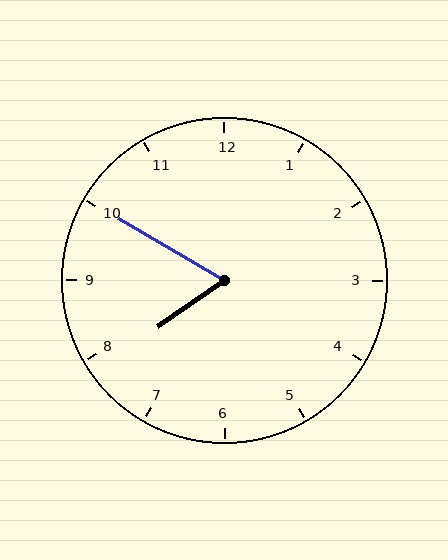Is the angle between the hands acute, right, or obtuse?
It is acute.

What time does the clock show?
7:50.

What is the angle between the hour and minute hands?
Approximately 65 degrees.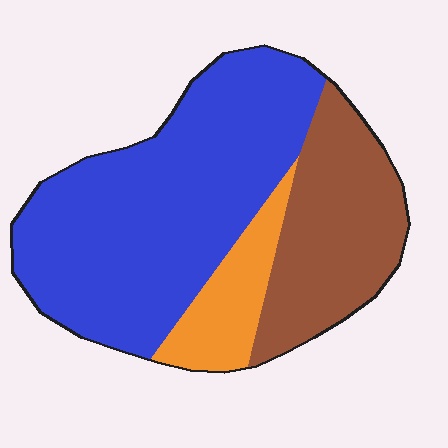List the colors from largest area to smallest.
From largest to smallest: blue, brown, orange.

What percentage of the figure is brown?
Brown takes up between a quarter and a half of the figure.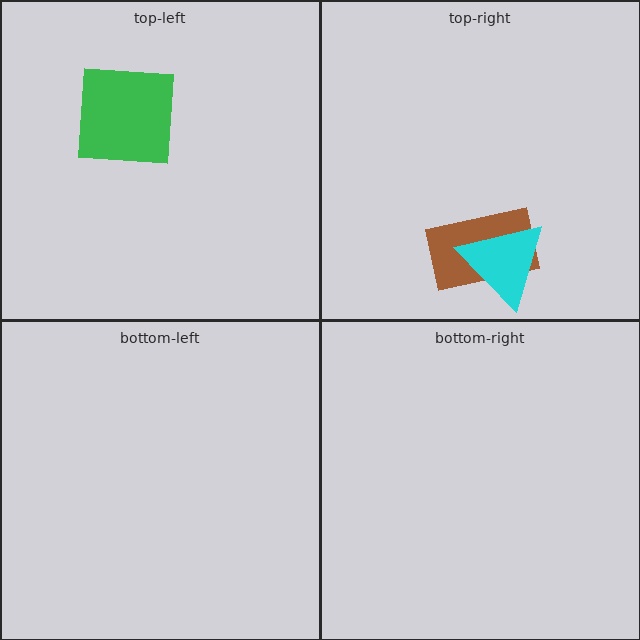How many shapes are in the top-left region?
1.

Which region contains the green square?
The top-left region.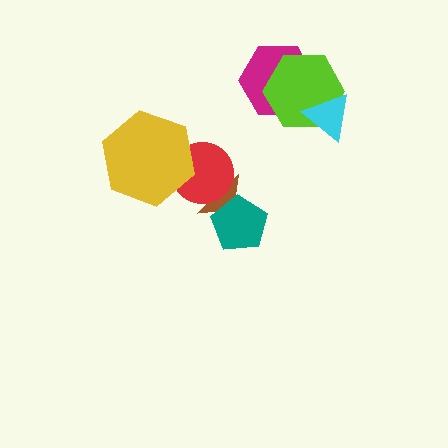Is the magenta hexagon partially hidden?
Yes, it is partially covered by another shape.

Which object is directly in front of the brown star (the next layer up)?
The teal pentagon is directly in front of the brown star.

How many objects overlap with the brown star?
2 objects overlap with the brown star.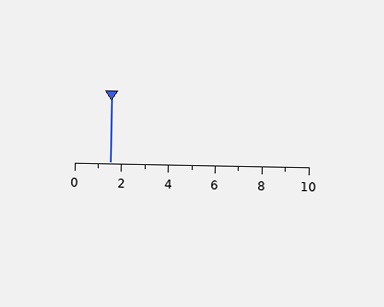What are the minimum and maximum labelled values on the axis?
The axis runs from 0 to 10.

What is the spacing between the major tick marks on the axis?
The major ticks are spaced 2 apart.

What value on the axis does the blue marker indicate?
The marker indicates approximately 1.5.